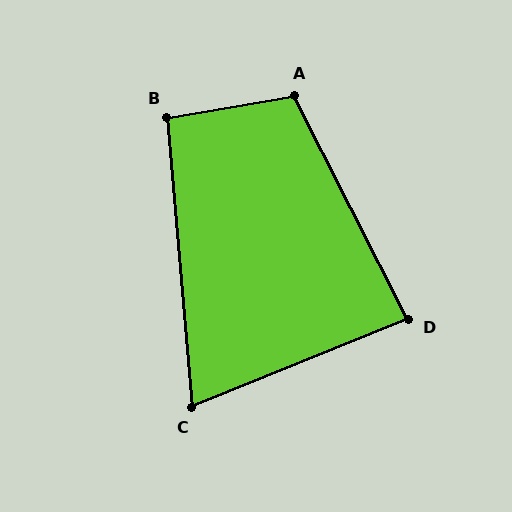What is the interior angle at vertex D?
Approximately 85 degrees (approximately right).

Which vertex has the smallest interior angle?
C, at approximately 73 degrees.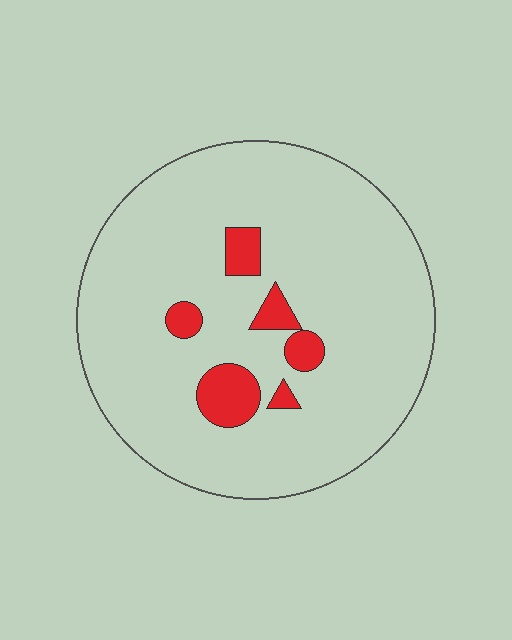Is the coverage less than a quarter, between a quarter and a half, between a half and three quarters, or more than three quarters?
Less than a quarter.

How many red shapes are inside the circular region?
6.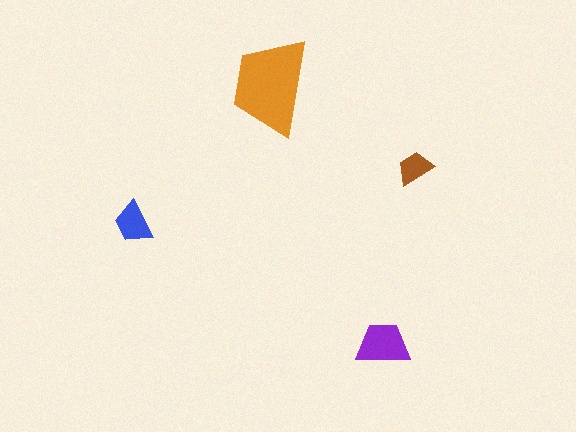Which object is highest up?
The orange trapezoid is topmost.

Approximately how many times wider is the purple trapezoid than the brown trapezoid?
About 1.5 times wider.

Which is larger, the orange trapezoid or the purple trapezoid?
The orange one.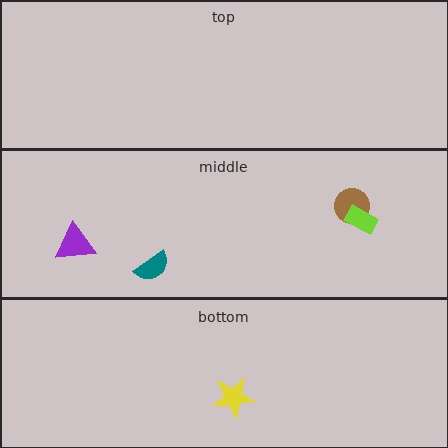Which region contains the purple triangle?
The middle region.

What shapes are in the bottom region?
The yellow star.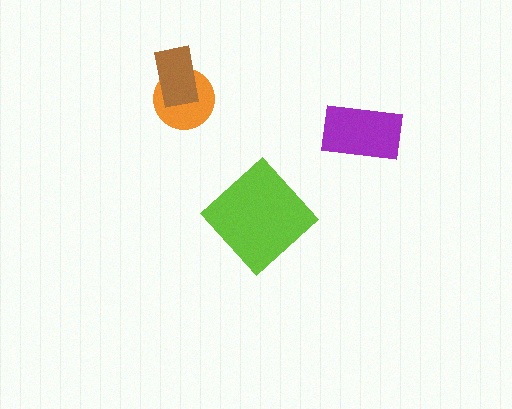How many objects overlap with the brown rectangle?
1 object overlaps with the brown rectangle.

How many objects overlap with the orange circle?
1 object overlaps with the orange circle.